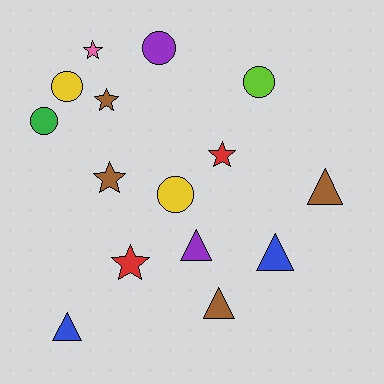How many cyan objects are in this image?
There are no cyan objects.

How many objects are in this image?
There are 15 objects.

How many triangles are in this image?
There are 5 triangles.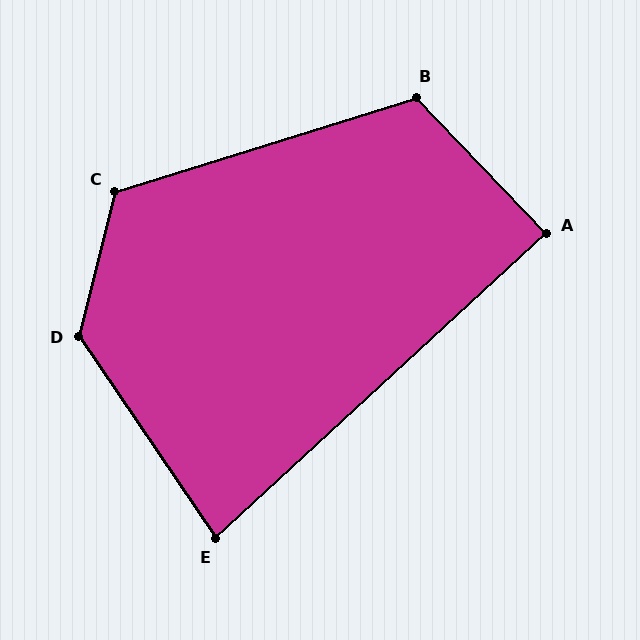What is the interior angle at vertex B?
Approximately 116 degrees (obtuse).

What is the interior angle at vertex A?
Approximately 89 degrees (approximately right).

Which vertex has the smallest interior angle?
E, at approximately 81 degrees.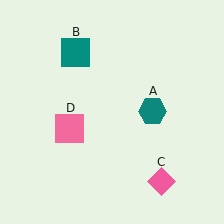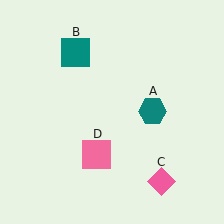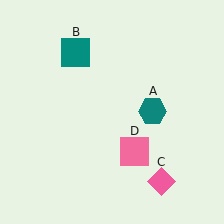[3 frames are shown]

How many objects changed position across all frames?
1 object changed position: pink square (object D).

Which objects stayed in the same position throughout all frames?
Teal hexagon (object A) and teal square (object B) and pink diamond (object C) remained stationary.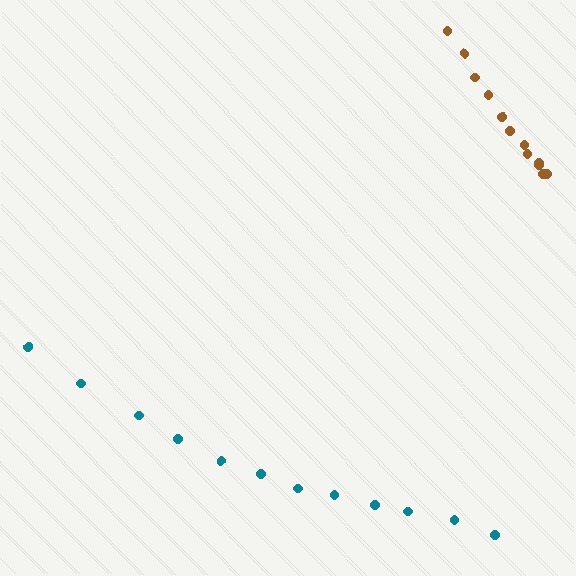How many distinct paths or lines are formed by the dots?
There are 2 distinct paths.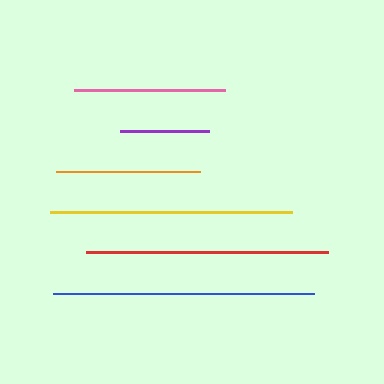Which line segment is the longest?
The blue line is the longest at approximately 261 pixels.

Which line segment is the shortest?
The purple line is the shortest at approximately 89 pixels.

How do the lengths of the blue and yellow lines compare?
The blue and yellow lines are approximately the same length.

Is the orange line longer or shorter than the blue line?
The blue line is longer than the orange line.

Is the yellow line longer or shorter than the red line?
The yellow line is longer than the red line.